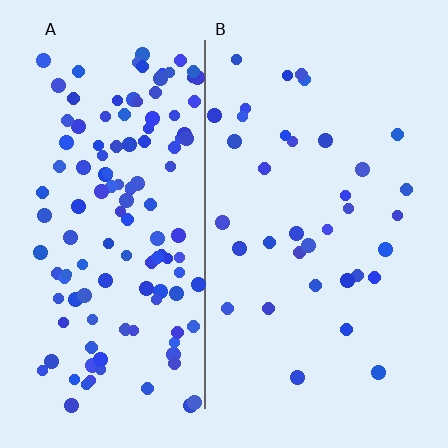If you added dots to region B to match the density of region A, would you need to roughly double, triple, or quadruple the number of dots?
Approximately quadruple.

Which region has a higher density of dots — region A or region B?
A (the left).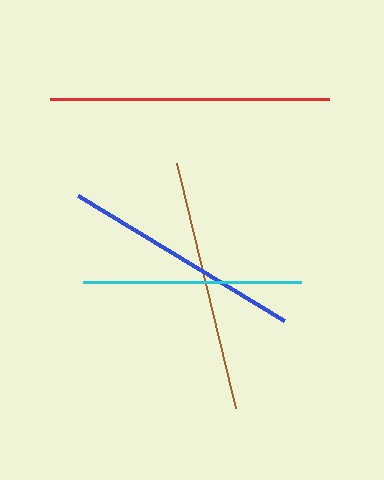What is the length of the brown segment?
The brown segment is approximately 252 pixels long.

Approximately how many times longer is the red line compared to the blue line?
The red line is approximately 1.2 times the length of the blue line.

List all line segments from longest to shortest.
From longest to shortest: red, brown, blue, cyan.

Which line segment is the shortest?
The cyan line is the shortest at approximately 217 pixels.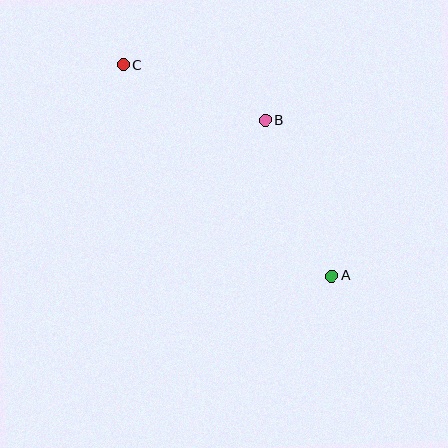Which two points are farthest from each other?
Points A and C are farthest from each other.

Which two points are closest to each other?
Points B and C are closest to each other.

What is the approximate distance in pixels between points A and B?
The distance between A and B is approximately 169 pixels.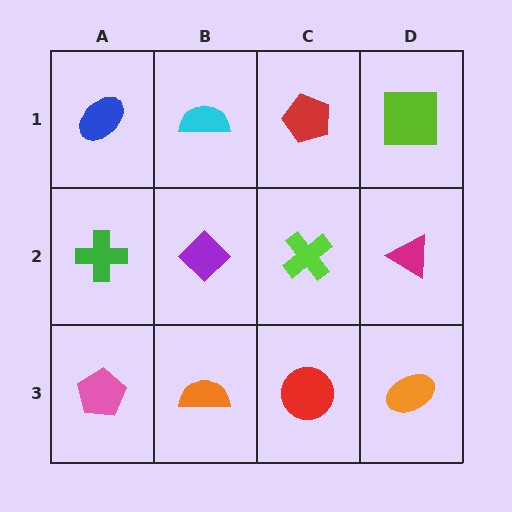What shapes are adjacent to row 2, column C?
A red pentagon (row 1, column C), a red circle (row 3, column C), a purple diamond (row 2, column B), a magenta triangle (row 2, column D).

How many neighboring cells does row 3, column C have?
3.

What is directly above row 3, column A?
A green cross.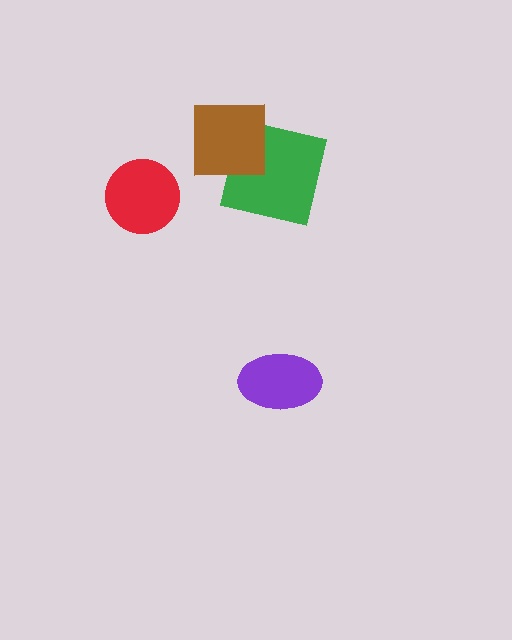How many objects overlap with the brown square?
1 object overlaps with the brown square.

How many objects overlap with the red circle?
0 objects overlap with the red circle.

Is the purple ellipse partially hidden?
No, no other shape covers it.